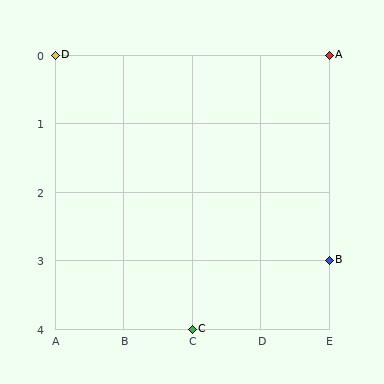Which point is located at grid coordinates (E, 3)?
Point B is at (E, 3).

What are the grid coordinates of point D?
Point D is at grid coordinates (A, 0).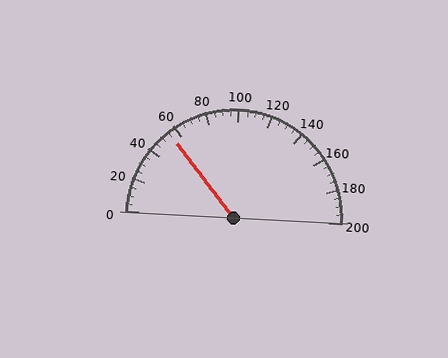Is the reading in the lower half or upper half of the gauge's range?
The reading is in the lower half of the range (0 to 200).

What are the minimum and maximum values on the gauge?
The gauge ranges from 0 to 200.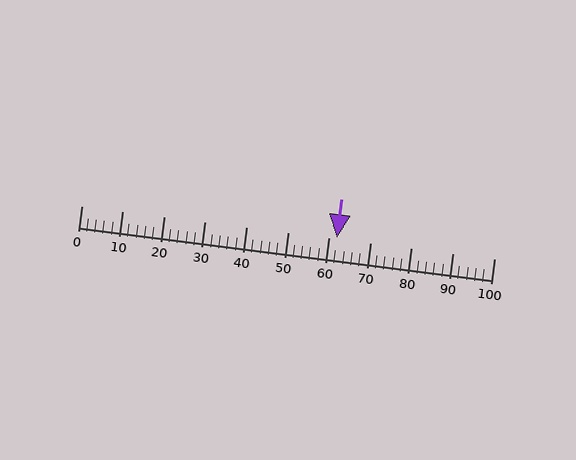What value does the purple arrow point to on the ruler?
The purple arrow points to approximately 62.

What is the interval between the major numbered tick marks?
The major tick marks are spaced 10 units apart.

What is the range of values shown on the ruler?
The ruler shows values from 0 to 100.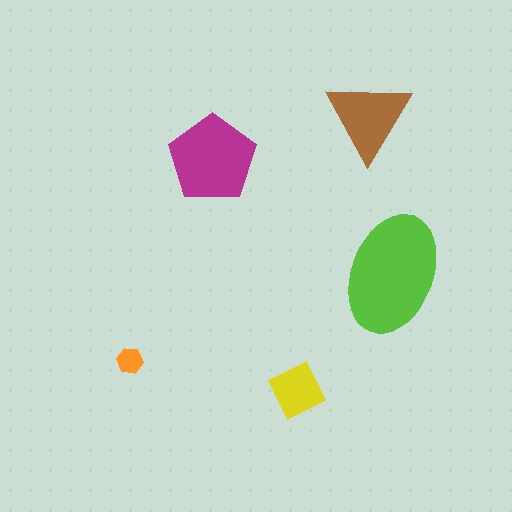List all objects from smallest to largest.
The orange hexagon, the yellow diamond, the brown triangle, the magenta pentagon, the lime ellipse.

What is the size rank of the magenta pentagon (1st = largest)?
2nd.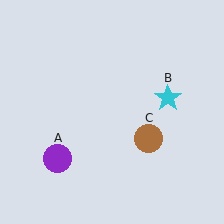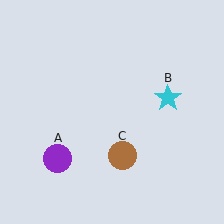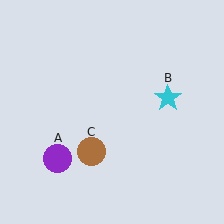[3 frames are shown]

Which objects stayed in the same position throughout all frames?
Purple circle (object A) and cyan star (object B) remained stationary.